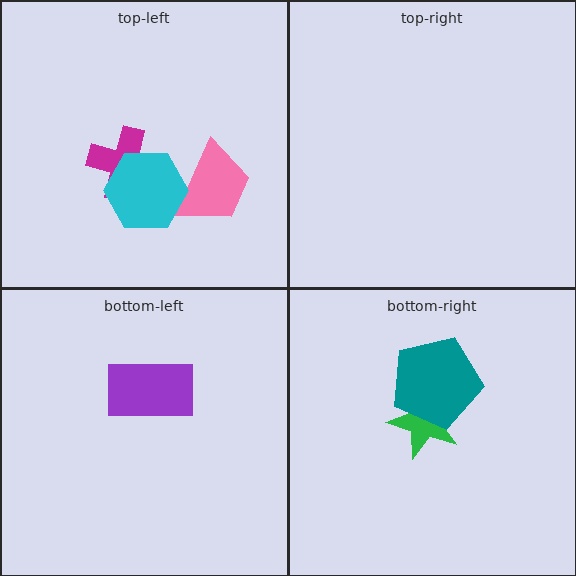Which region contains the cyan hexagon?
The top-left region.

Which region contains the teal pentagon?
The bottom-right region.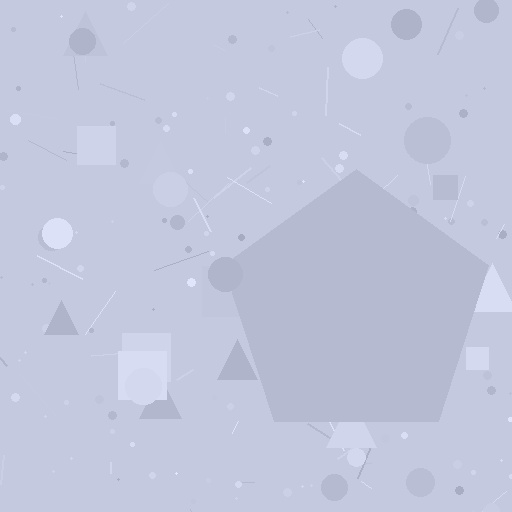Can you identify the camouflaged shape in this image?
The camouflaged shape is a pentagon.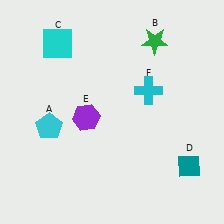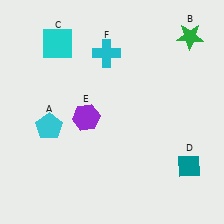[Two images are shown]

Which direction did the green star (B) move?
The green star (B) moved right.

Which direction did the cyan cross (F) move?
The cyan cross (F) moved left.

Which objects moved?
The objects that moved are: the green star (B), the cyan cross (F).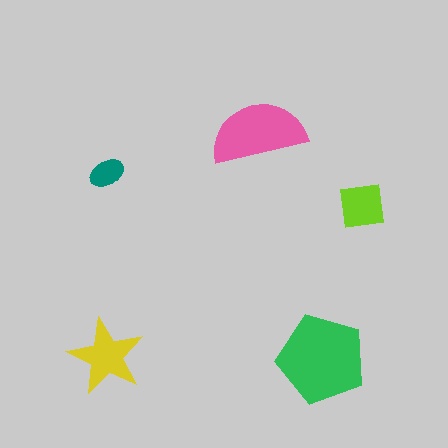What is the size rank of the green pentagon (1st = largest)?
1st.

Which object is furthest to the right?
The lime square is rightmost.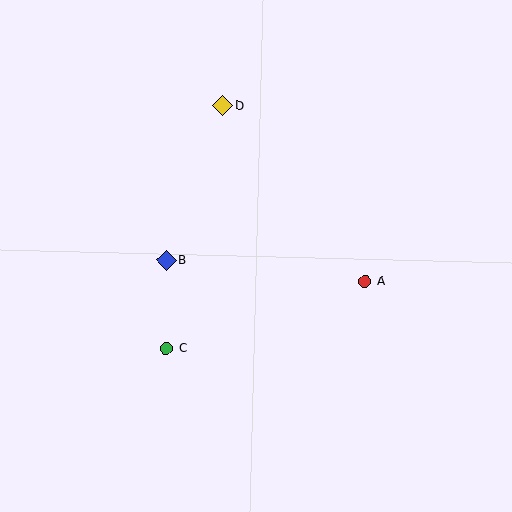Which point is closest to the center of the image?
Point B at (166, 260) is closest to the center.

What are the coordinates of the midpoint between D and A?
The midpoint between D and A is at (294, 193).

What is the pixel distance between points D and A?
The distance between D and A is 226 pixels.